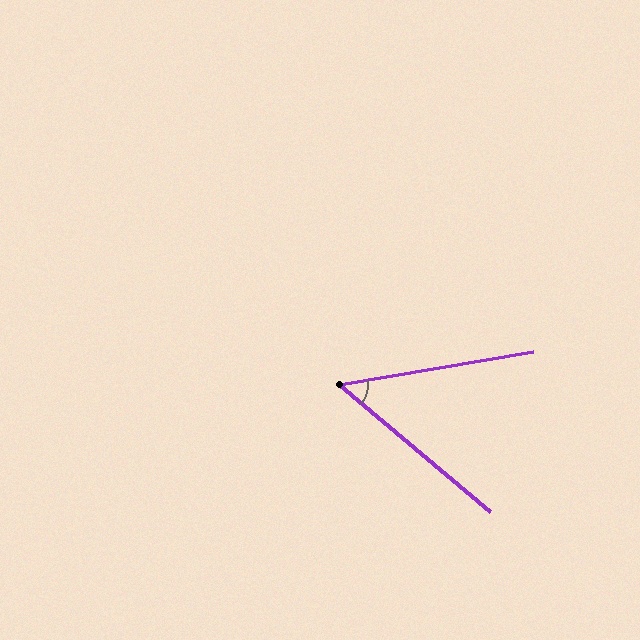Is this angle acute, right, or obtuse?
It is acute.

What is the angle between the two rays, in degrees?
Approximately 50 degrees.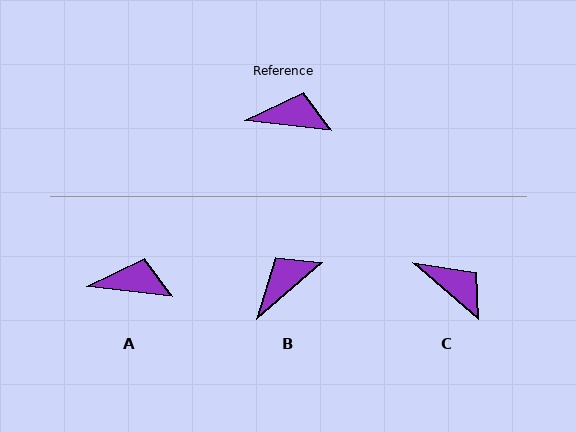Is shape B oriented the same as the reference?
No, it is off by about 47 degrees.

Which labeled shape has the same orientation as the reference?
A.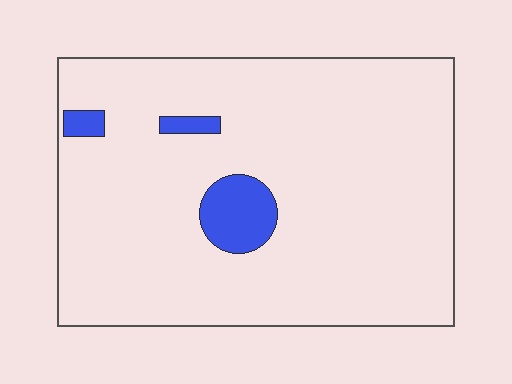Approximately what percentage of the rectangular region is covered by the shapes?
Approximately 5%.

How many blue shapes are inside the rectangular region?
3.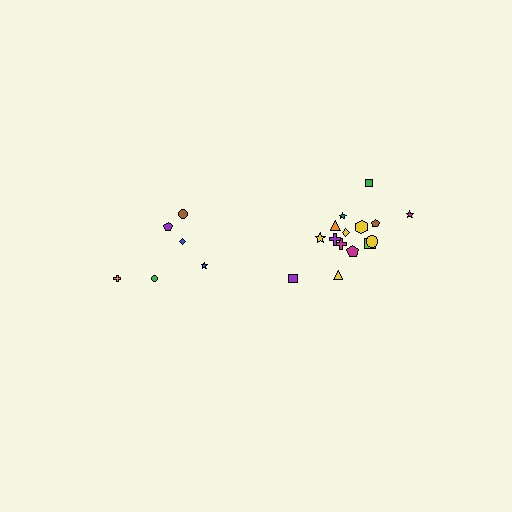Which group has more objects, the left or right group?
The right group.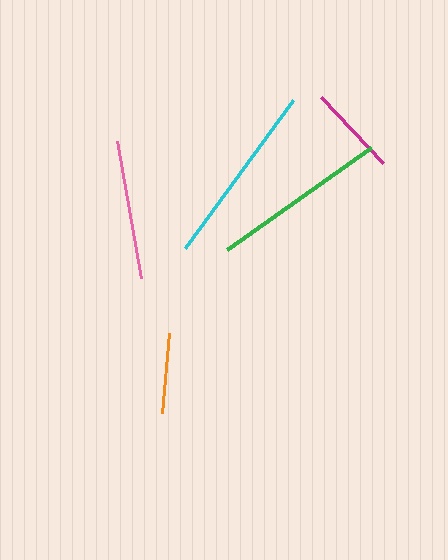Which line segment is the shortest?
The orange line is the shortest at approximately 79 pixels.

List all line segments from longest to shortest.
From longest to shortest: cyan, green, pink, magenta, orange.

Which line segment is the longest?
The cyan line is the longest at approximately 183 pixels.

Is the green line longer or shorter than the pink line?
The green line is longer than the pink line.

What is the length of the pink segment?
The pink segment is approximately 139 pixels long.